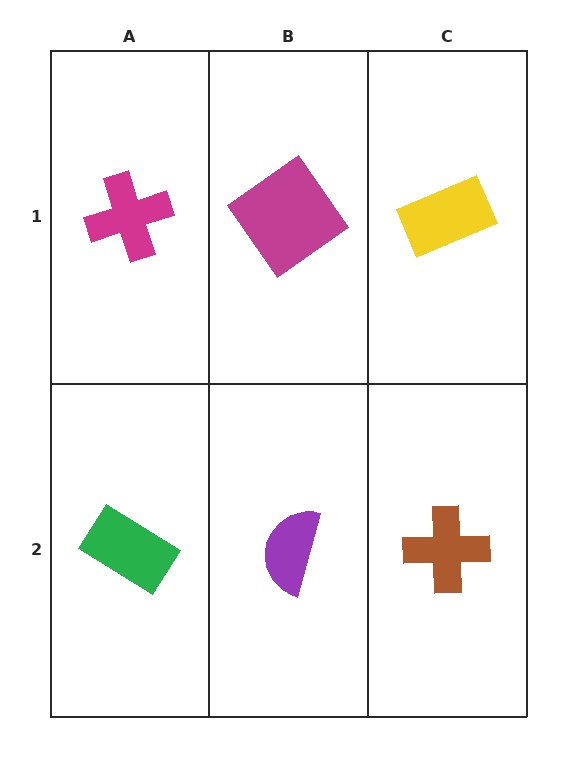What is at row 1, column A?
A magenta cross.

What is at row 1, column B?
A magenta diamond.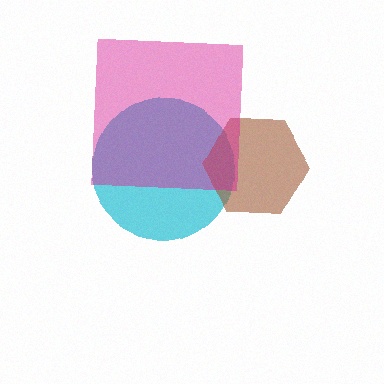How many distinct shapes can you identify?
There are 3 distinct shapes: a cyan circle, a brown hexagon, a magenta square.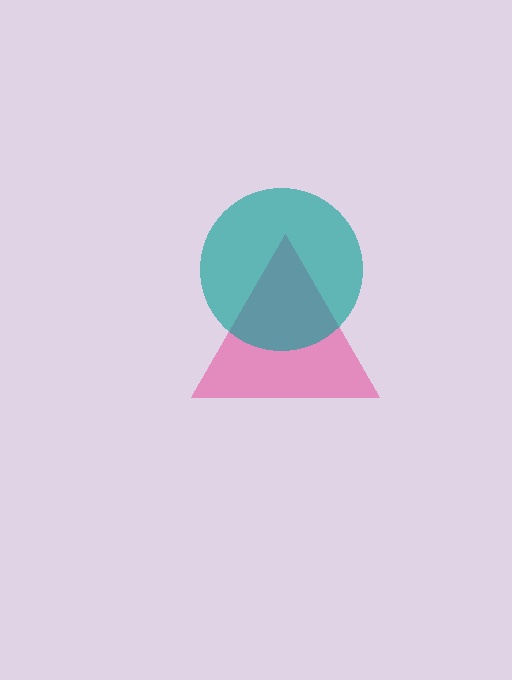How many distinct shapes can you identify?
There are 2 distinct shapes: a pink triangle, a teal circle.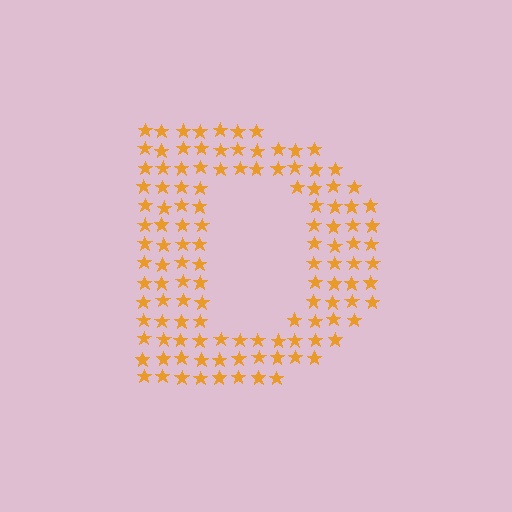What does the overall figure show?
The overall figure shows the letter D.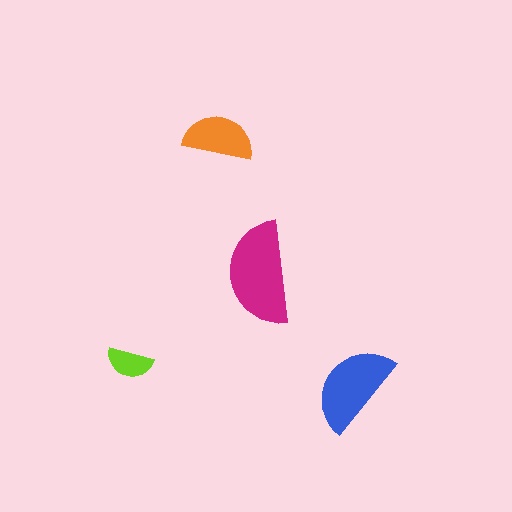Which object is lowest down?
The blue semicircle is bottommost.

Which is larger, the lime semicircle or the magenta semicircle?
The magenta one.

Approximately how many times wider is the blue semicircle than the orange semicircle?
About 1.5 times wider.